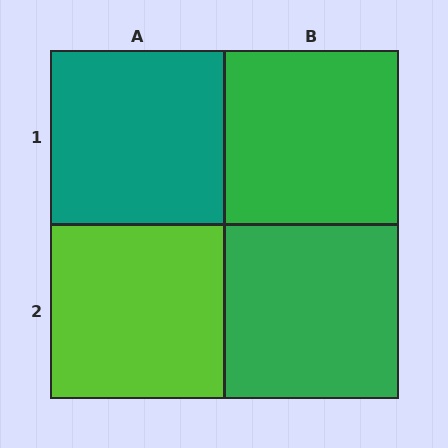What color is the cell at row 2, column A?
Lime.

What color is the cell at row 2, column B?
Green.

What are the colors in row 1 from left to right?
Teal, green.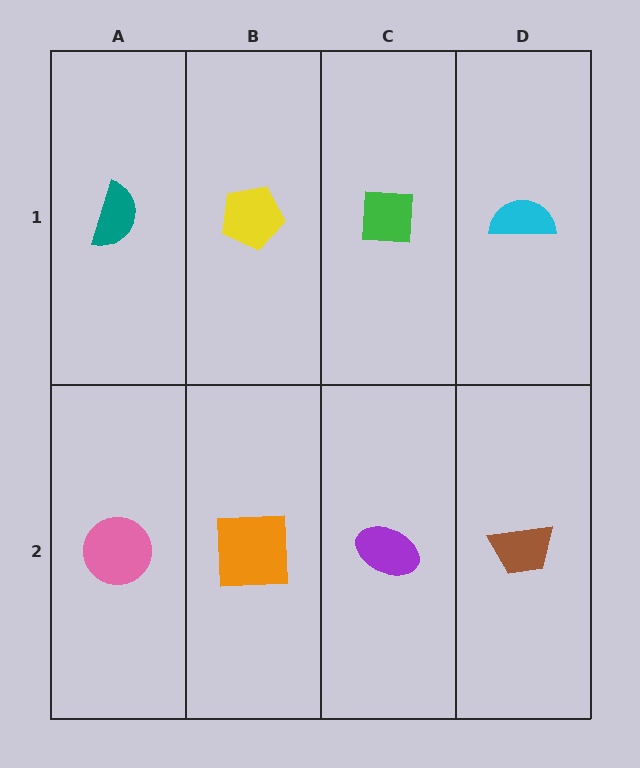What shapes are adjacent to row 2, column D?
A cyan semicircle (row 1, column D), a purple ellipse (row 2, column C).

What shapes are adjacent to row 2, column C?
A green square (row 1, column C), an orange square (row 2, column B), a brown trapezoid (row 2, column D).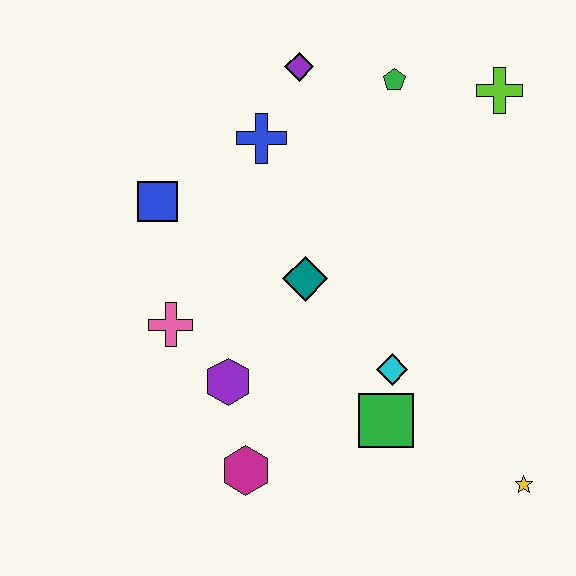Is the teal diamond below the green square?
No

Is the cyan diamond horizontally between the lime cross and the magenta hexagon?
Yes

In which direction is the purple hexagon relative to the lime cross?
The purple hexagon is below the lime cross.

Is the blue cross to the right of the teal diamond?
No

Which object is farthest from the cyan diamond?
The purple diamond is farthest from the cyan diamond.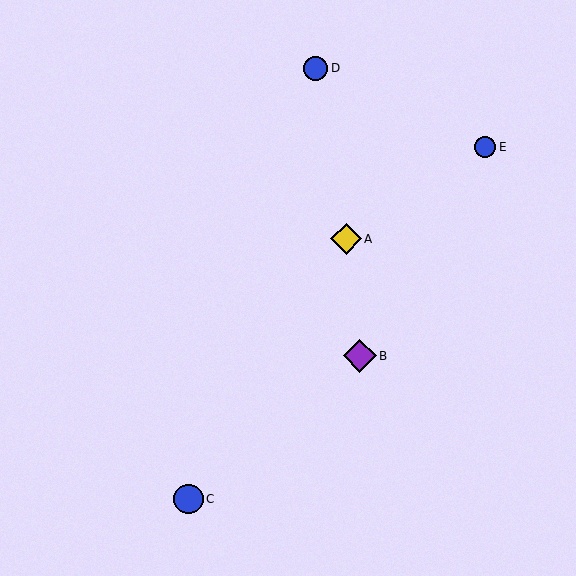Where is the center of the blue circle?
The center of the blue circle is at (188, 499).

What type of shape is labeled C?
Shape C is a blue circle.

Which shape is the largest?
The purple diamond (labeled B) is the largest.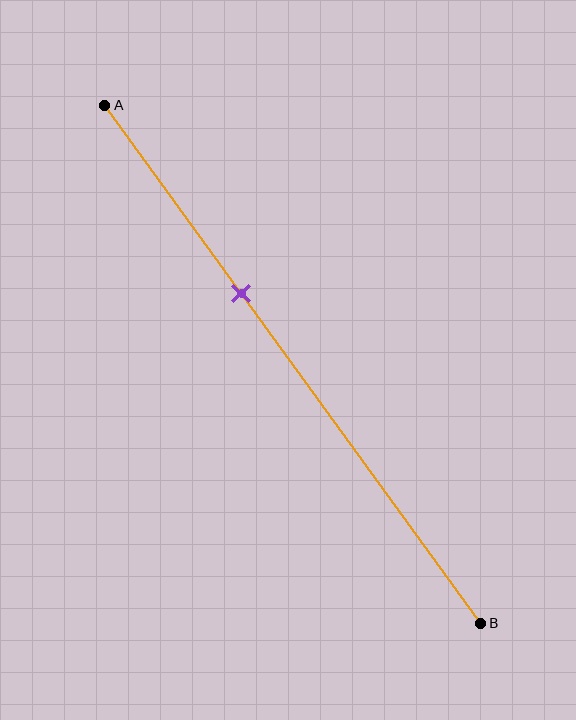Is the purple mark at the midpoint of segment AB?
No, the mark is at about 35% from A, not at the 50% midpoint.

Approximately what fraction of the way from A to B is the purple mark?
The purple mark is approximately 35% of the way from A to B.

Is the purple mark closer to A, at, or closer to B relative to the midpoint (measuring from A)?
The purple mark is closer to point A than the midpoint of segment AB.